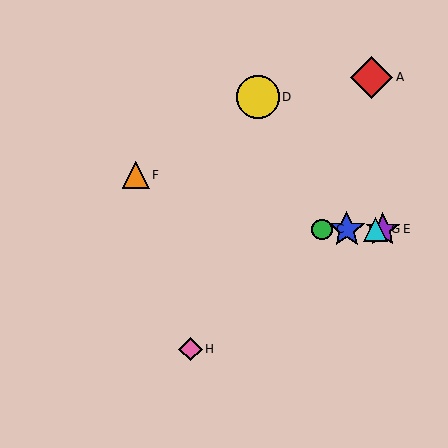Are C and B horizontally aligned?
Yes, both are at y≈229.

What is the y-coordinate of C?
Object C is at y≈229.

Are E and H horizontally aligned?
No, E is at y≈229 and H is at y≈349.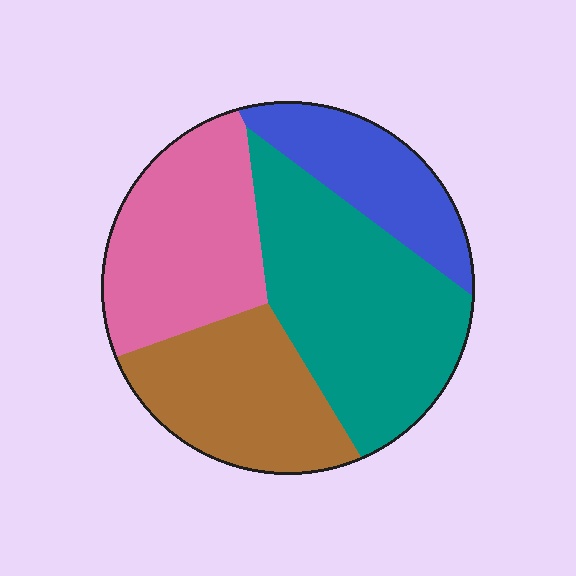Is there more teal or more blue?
Teal.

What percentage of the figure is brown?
Brown covers 23% of the figure.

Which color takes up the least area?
Blue, at roughly 15%.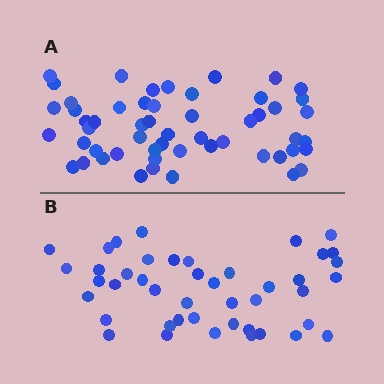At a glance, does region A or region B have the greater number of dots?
Region A (the top region) has more dots.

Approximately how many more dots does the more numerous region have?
Region A has roughly 10 or so more dots than region B.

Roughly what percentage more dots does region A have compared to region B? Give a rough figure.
About 25% more.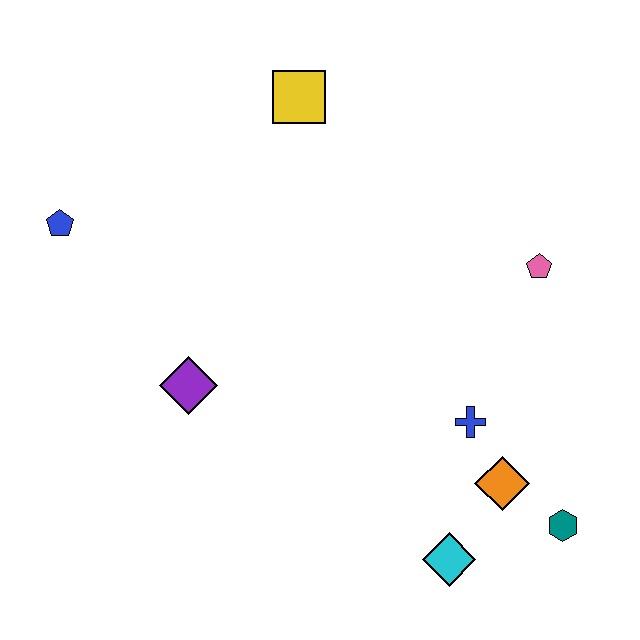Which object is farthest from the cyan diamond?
The blue pentagon is farthest from the cyan diamond.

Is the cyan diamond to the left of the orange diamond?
Yes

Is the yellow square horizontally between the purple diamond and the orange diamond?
Yes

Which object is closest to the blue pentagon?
The purple diamond is closest to the blue pentagon.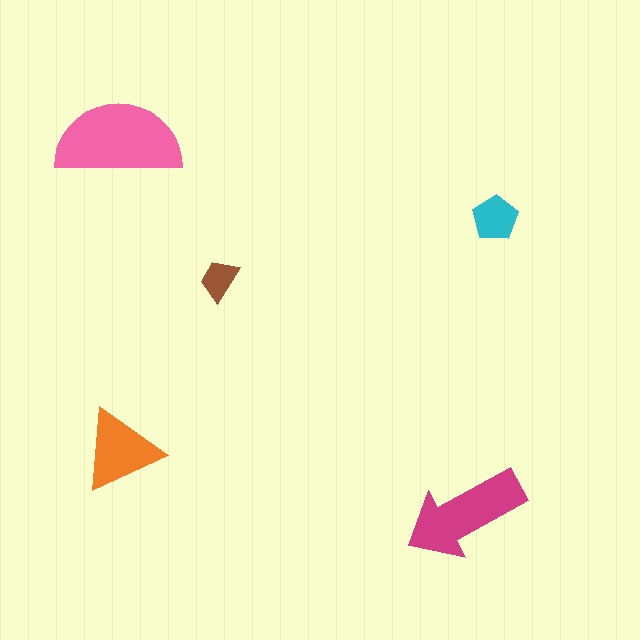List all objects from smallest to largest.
The brown trapezoid, the cyan pentagon, the orange triangle, the magenta arrow, the pink semicircle.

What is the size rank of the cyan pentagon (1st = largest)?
4th.